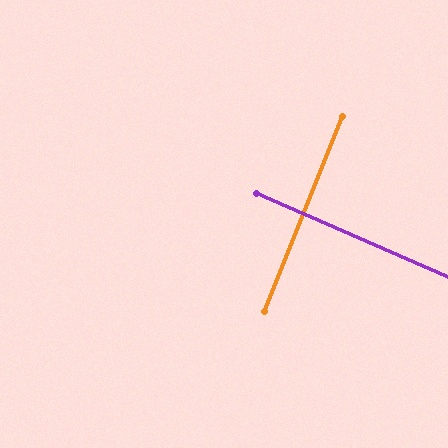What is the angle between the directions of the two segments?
Approximately 88 degrees.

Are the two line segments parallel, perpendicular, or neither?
Perpendicular — they meet at approximately 88°.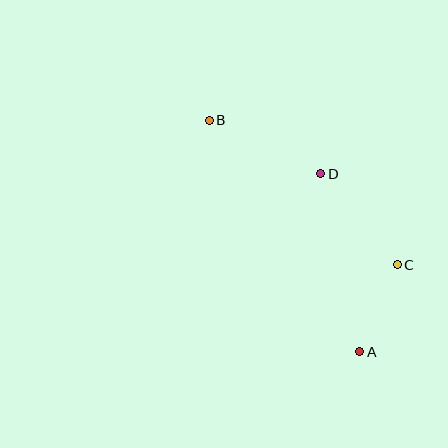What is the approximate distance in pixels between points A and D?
The distance between A and D is approximately 182 pixels.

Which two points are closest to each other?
Points A and C are closest to each other.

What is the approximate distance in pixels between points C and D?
The distance between C and D is approximately 119 pixels.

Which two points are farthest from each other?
Points A and B are farthest from each other.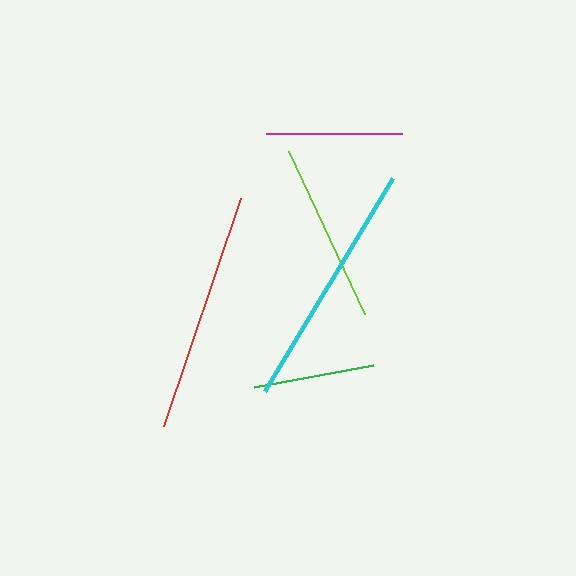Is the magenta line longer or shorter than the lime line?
The lime line is longer than the magenta line.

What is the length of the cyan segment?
The cyan segment is approximately 249 pixels long.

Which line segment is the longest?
The cyan line is the longest at approximately 249 pixels.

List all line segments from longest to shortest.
From longest to shortest: cyan, red, lime, magenta, green.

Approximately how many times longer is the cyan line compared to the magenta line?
The cyan line is approximately 1.8 times the length of the magenta line.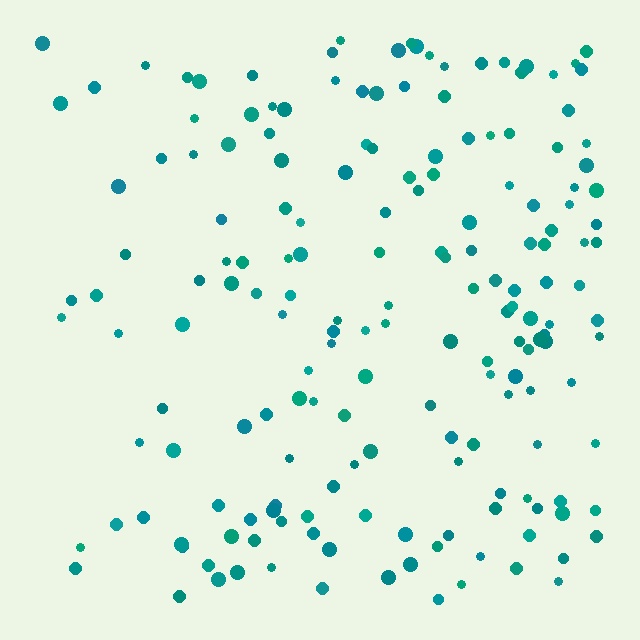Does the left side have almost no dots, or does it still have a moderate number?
Still a moderate number, just noticeably fewer than the right.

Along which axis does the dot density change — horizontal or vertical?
Horizontal.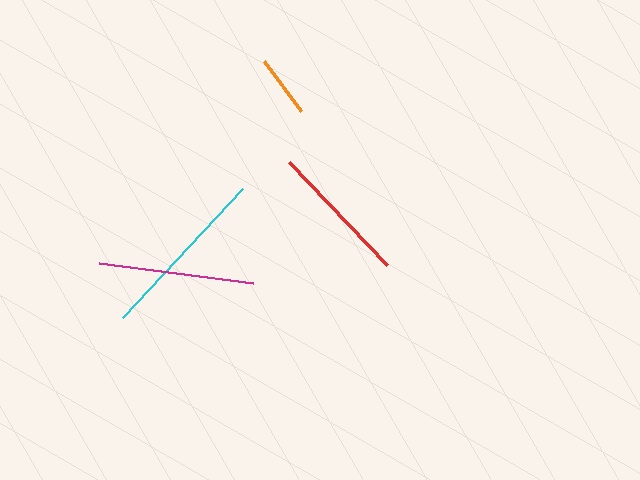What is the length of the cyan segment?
The cyan segment is approximately 176 pixels long.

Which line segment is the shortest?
The orange line is the shortest at approximately 62 pixels.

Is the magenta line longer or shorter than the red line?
The magenta line is longer than the red line.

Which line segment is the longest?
The cyan line is the longest at approximately 176 pixels.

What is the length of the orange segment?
The orange segment is approximately 62 pixels long.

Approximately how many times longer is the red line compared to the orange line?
The red line is approximately 2.3 times the length of the orange line.